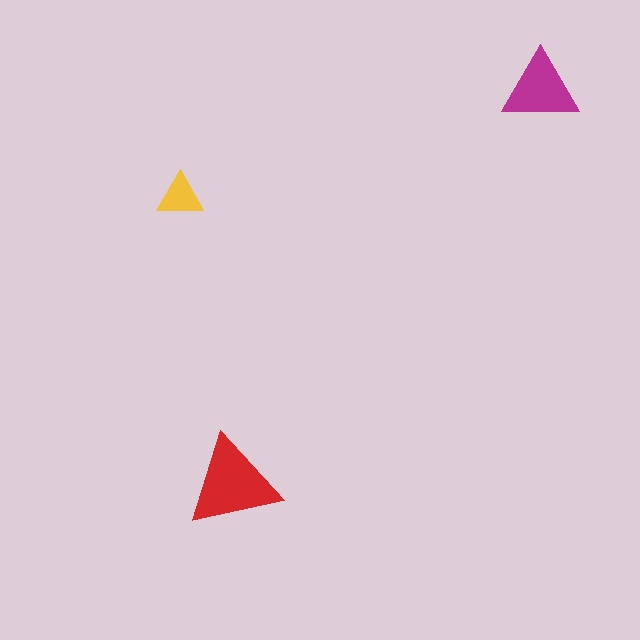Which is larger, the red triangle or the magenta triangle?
The red one.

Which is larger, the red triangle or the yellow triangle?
The red one.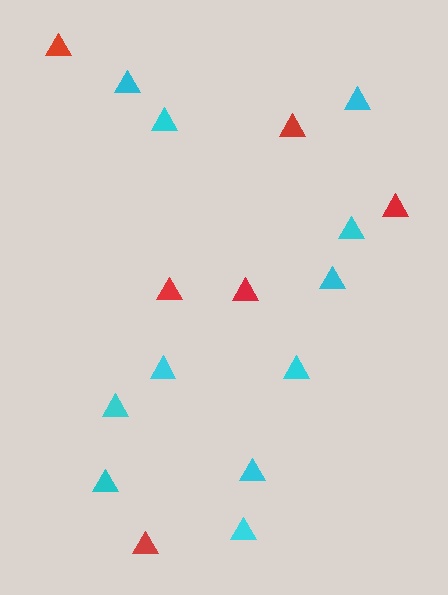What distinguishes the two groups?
There are 2 groups: one group of cyan triangles (11) and one group of red triangles (6).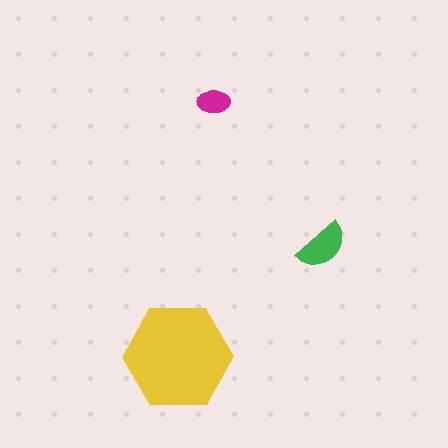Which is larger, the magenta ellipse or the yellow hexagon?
The yellow hexagon.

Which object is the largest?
The yellow hexagon.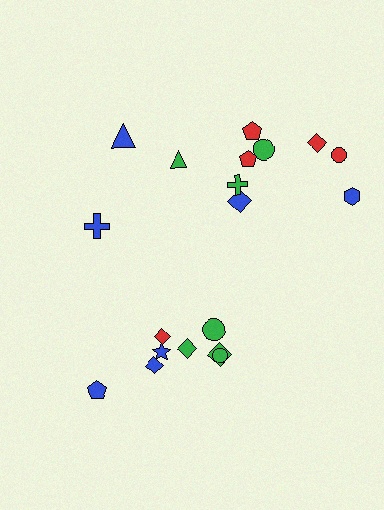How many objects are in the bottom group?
There are 8 objects.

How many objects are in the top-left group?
There are 3 objects.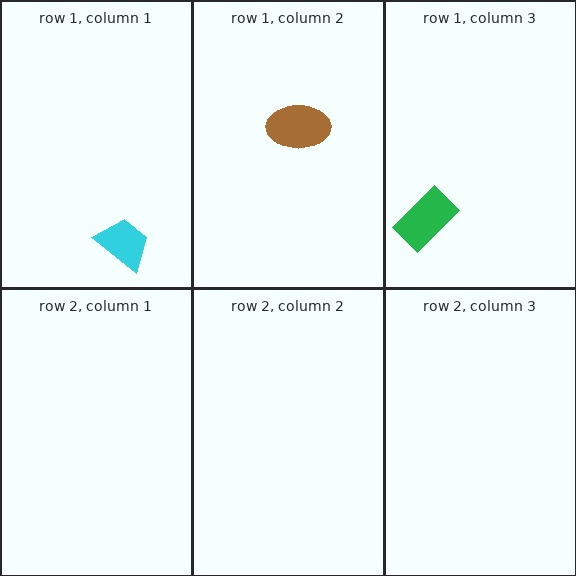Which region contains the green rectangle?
The row 1, column 3 region.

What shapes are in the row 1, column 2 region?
The brown ellipse.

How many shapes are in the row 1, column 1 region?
1.